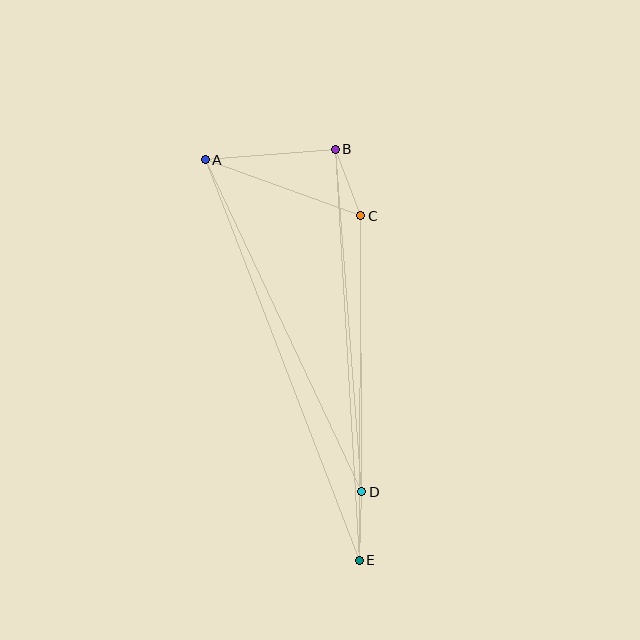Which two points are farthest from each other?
Points A and E are farthest from each other.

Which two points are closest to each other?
Points D and E are closest to each other.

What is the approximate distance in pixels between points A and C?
The distance between A and C is approximately 165 pixels.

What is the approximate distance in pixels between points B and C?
The distance between B and C is approximately 71 pixels.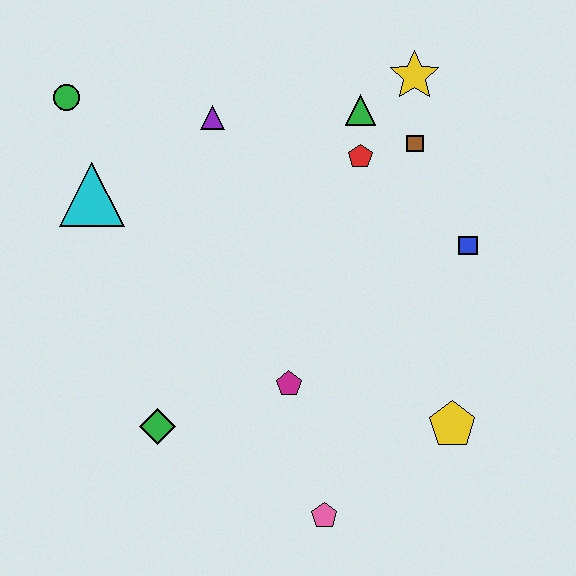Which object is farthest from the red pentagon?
The pink pentagon is farthest from the red pentagon.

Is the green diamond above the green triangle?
No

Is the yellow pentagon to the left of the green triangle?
No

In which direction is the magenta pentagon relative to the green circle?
The magenta pentagon is below the green circle.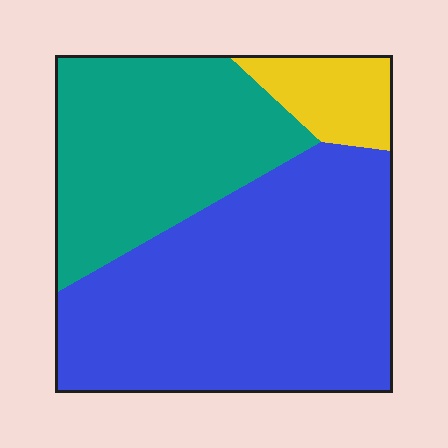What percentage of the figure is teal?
Teal takes up between a third and a half of the figure.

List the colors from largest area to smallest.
From largest to smallest: blue, teal, yellow.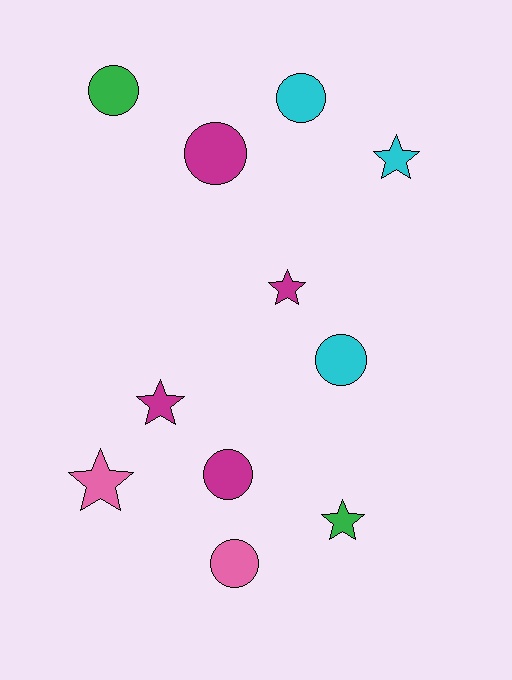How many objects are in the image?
There are 11 objects.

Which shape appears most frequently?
Circle, with 6 objects.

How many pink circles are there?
There is 1 pink circle.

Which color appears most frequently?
Magenta, with 4 objects.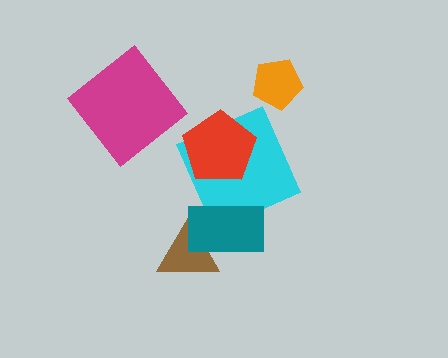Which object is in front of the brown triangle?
The teal rectangle is in front of the brown triangle.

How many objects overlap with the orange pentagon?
0 objects overlap with the orange pentagon.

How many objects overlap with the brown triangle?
1 object overlaps with the brown triangle.